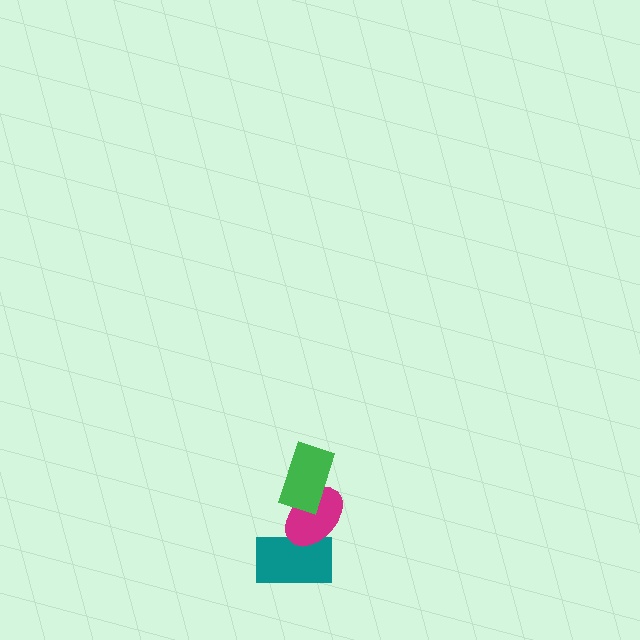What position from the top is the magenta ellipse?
The magenta ellipse is 2nd from the top.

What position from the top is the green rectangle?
The green rectangle is 1st from the top.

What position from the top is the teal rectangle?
The teal rectangle is 3rd from the top.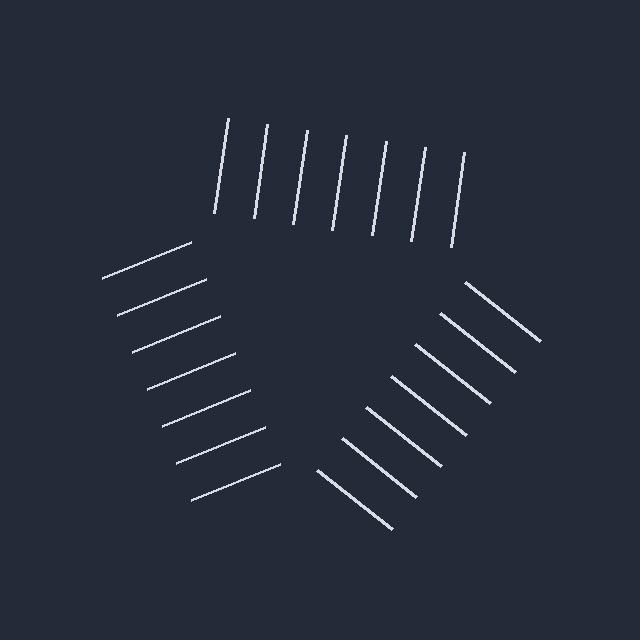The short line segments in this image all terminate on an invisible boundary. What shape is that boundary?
An illusory triangle — the line segments terminate on its edges but no continuous stroke is drawn.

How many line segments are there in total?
21 — 7 along each of the 3 edges.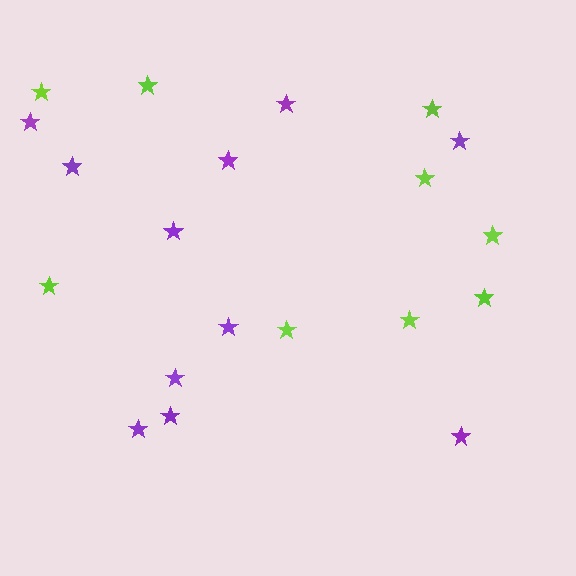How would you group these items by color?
There are 2 groups: one group of purple stars (11) and one group of lime stars (9).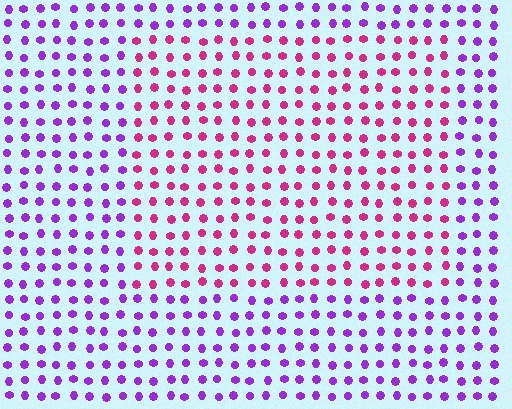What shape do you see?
I see a rectangle.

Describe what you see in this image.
The image is filled with small purple elements in a uniform arrangement. A rectangle-shaped region is visible where the elements are tinted to a slightly different hue, forming a subtle color boundary.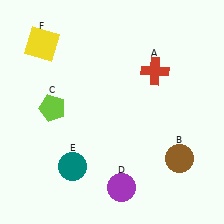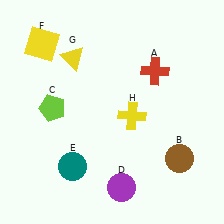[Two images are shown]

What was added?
A yellow triangle (G), a yellow cross (H) were added in Image 2.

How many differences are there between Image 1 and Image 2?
There are 2 differences between the two images.